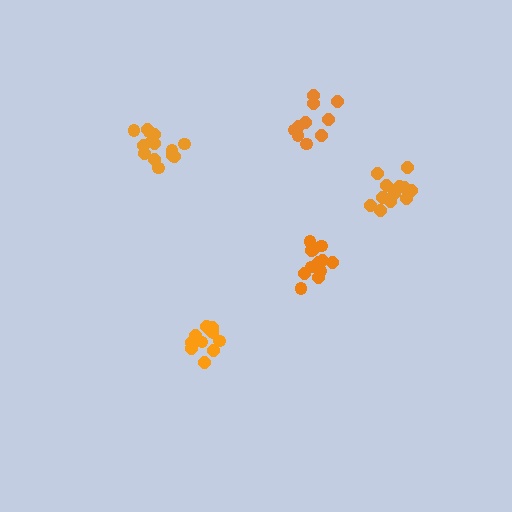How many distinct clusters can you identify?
There are 5 distinct clusters.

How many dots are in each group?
Group 1: 15 dots, Group 2: 13 dots, Group 3: 13 dots, Group 4: 11 dots, Group 5: 10 dots (62 total).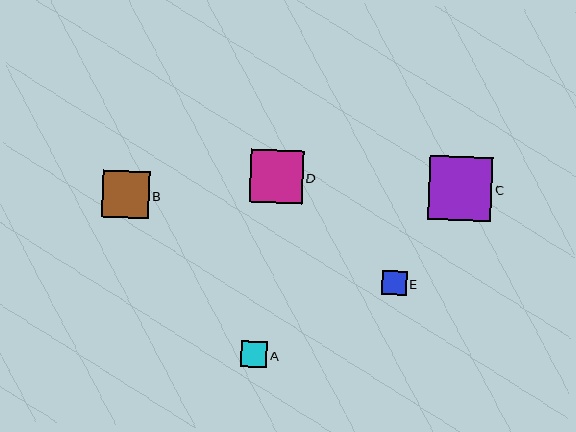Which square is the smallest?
Square E is the smallest with a size of approximately 24 pixels.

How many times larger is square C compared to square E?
Square C is approximately 2.6 times the size of square E.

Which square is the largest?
Square C is the largest with a size of approximately 63 pixels.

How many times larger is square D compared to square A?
Square D is approximately 2.1 times the size of square A.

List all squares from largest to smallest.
From largest to smallest: C, D, B, A, E.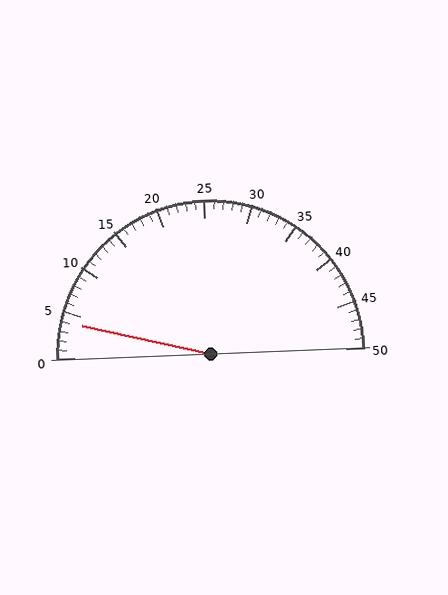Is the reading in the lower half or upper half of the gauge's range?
The reading is in the lower half of the range (0 to 50).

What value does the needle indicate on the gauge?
The needle indicates approximately 4.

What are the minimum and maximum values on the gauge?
The gauge ranges from 0 to 50.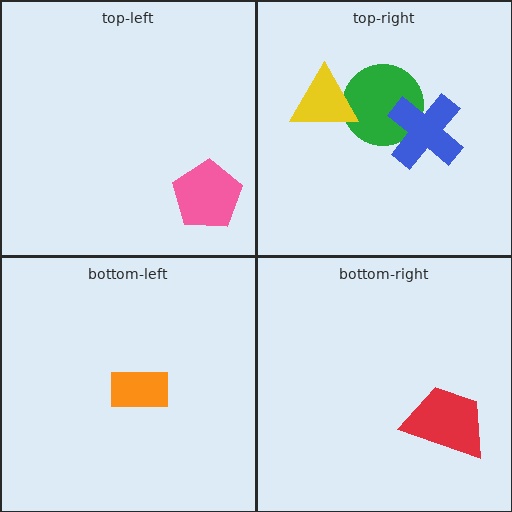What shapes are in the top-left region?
The pink pentagon.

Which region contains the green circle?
The top-right region.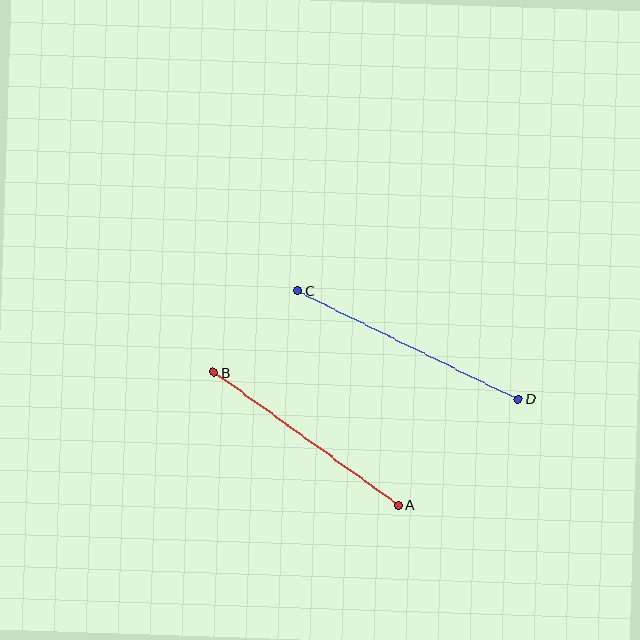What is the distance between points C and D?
The distance is approximately 246 pixels.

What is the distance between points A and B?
The distance is approximately 227 pixels.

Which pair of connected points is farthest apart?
Points C and D are farthest apart.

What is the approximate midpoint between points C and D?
The midpoint is at approximately (408, 345) pixels.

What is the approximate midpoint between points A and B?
The midpoint is at approximately (306, 439) pixels.